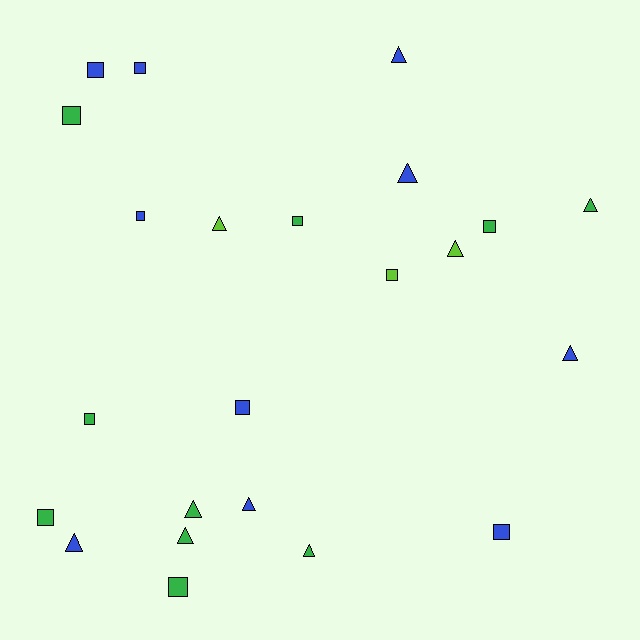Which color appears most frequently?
Green, with 10 objects.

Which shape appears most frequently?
Square, with 12 objects.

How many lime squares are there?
There is 1 lime square.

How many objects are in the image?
There are 23 objects.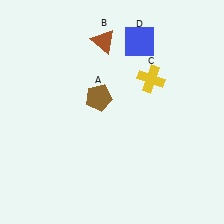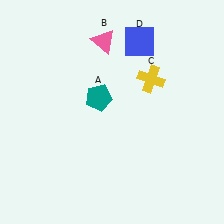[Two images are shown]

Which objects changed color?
A changed from brown to teal. B changed from brown to pink.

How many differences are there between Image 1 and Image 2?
There are 2 differences between the two images.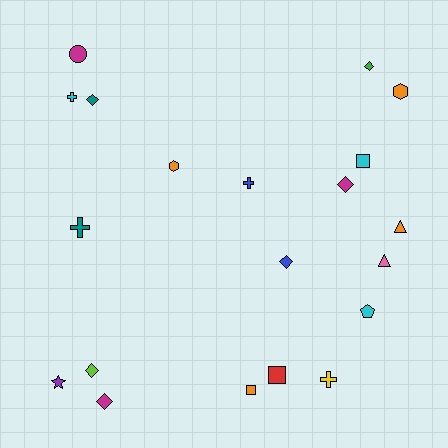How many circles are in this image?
There is 1 circle.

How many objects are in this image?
There are 20 objects.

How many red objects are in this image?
There is 1 red object.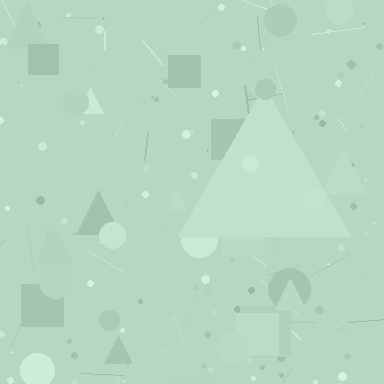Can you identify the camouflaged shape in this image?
The camouflaged shape is a triangle.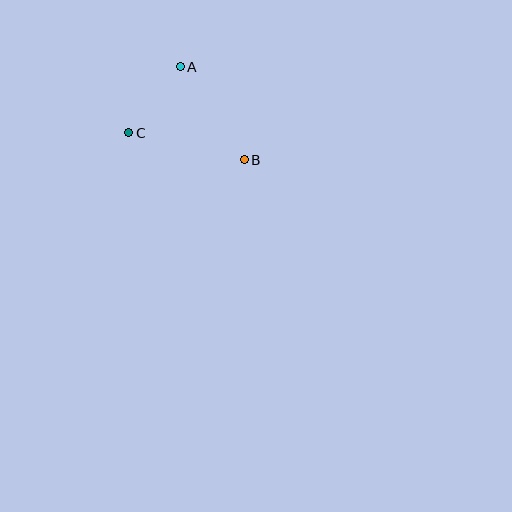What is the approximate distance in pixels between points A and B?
The distance between A and B is approximately 113 pixels.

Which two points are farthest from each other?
Points B and C are farthest from each other.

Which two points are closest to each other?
Points A and C are closest to each other.